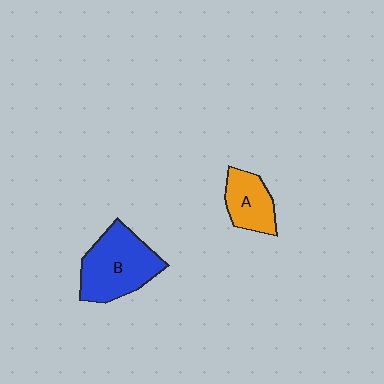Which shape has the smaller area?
Shape A (orange).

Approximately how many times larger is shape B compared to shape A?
Approximately 1.8 times.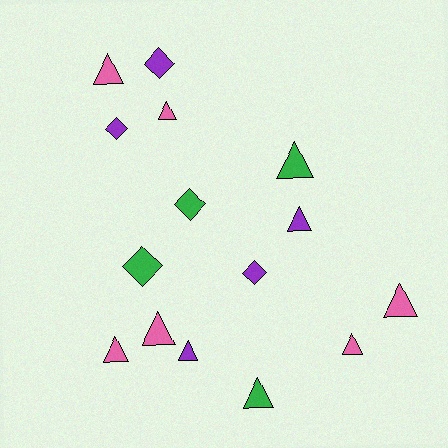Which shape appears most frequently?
Triangle, with 10 objects.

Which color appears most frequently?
Pink, with 6 objects.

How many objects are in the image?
There are 15 objects.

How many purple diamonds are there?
There are 3 purple diamonds.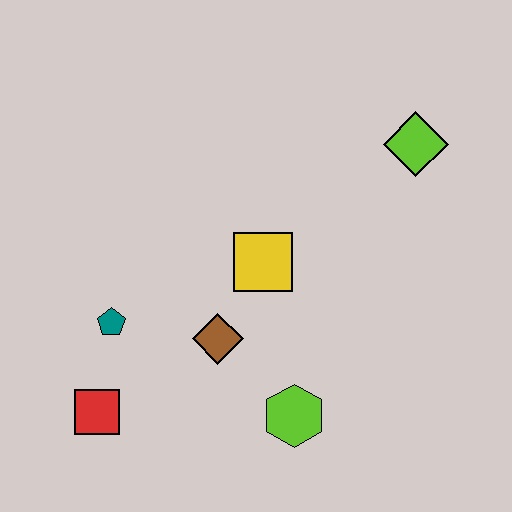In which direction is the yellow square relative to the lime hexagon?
The yellow square is above the lime hexagon.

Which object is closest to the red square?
The teal pentagon is closest to the red square.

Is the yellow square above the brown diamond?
Yes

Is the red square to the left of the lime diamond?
Yes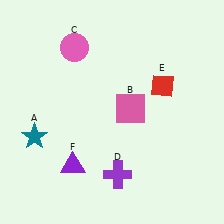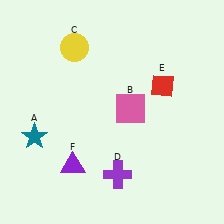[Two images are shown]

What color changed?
The circle (C) changed from pink in Image 1 to yellow in Image 2.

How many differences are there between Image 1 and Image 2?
There is 1 difference between the two images.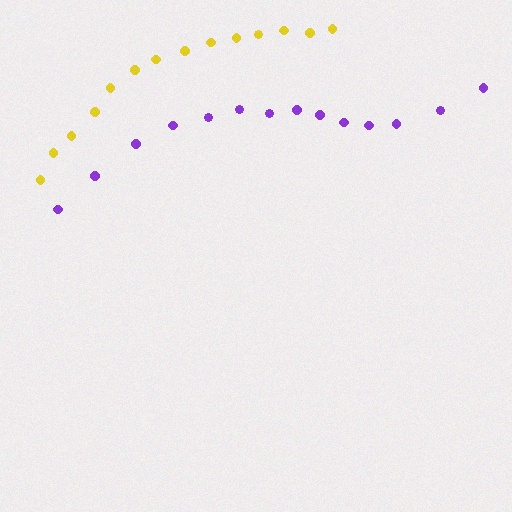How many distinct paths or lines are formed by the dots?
There are 2 distinct paths.